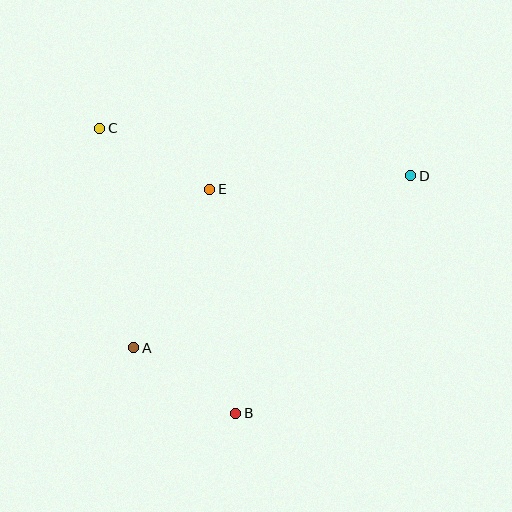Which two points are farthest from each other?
Points A and D are farthest from each other.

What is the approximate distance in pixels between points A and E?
The distance between A and E is approximately 176 pixels.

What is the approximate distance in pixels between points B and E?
The distance between B and E is approximately 225 pixels.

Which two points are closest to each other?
Points A and B are closest to each other.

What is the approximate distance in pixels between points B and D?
The distance between B and D is approximately 295 pixels.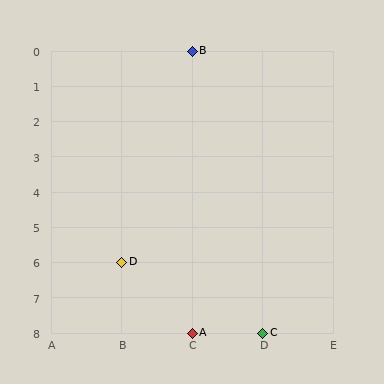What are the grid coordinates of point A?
Point A is at grid coordinates (C, 8).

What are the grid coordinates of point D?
Point D is at grid coordinates (B, 6).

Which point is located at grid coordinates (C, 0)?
Point B is at (C, 0).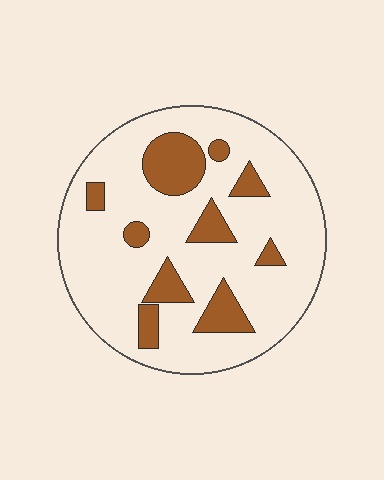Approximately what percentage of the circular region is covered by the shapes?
Approximately 20%.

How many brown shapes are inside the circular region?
10.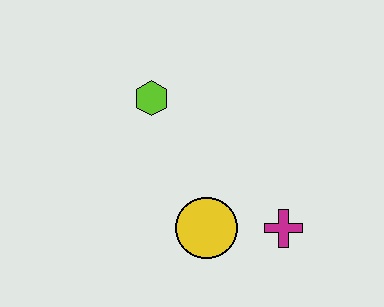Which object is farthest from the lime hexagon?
The magenta cross is farthest from the lime hexagon.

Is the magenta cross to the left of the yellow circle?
No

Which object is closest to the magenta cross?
The yellow circle is closest to the magenta cross.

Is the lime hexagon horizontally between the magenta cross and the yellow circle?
No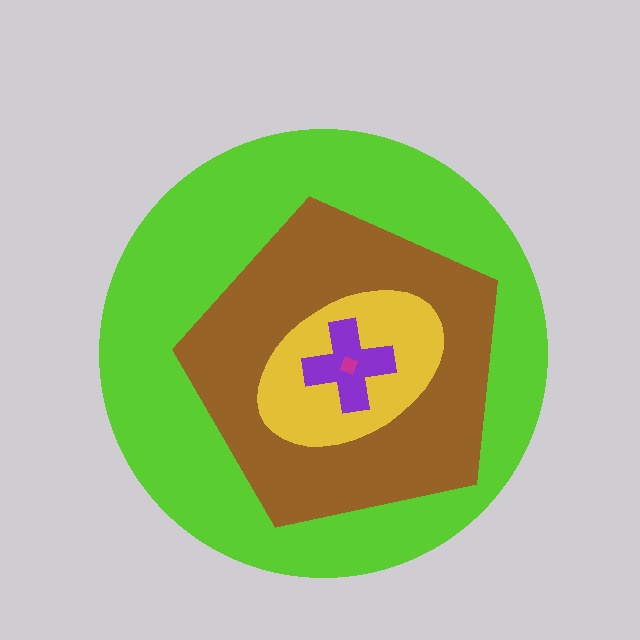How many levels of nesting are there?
5.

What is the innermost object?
The magenta diamond.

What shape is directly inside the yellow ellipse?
The purple cross.